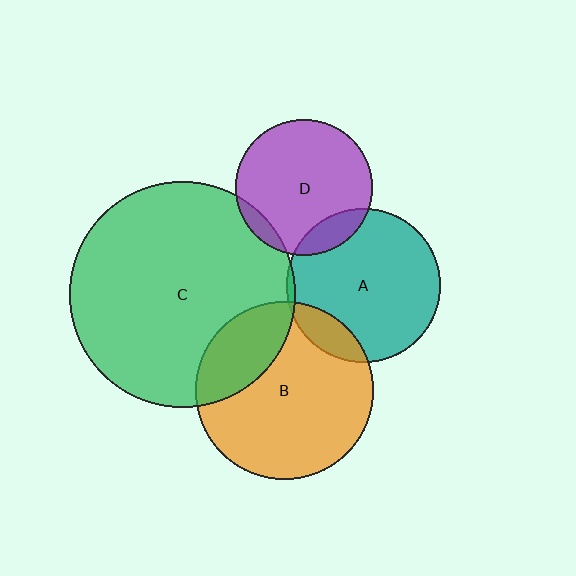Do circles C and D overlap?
Yes.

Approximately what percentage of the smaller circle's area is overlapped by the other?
Approximately 5%.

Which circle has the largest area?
Circle C (green).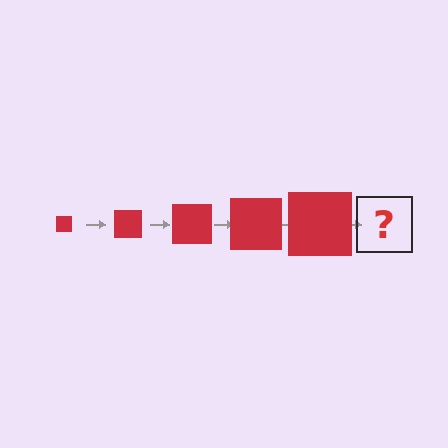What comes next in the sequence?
The next element should be a red square, larger than the previous one.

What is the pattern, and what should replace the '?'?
The pattern is that the square gets progressively larger each step. The '?' should be a red square, larger than the previous one.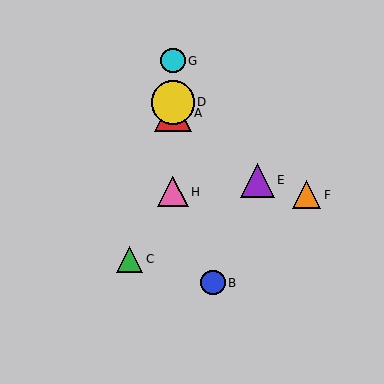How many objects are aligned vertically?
4 objects (A, D, G, H) are aligned vertically.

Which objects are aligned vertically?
Objects A, D, G, H are aligned vertically.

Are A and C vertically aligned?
No, A is at x≈173 and C is at x≈130.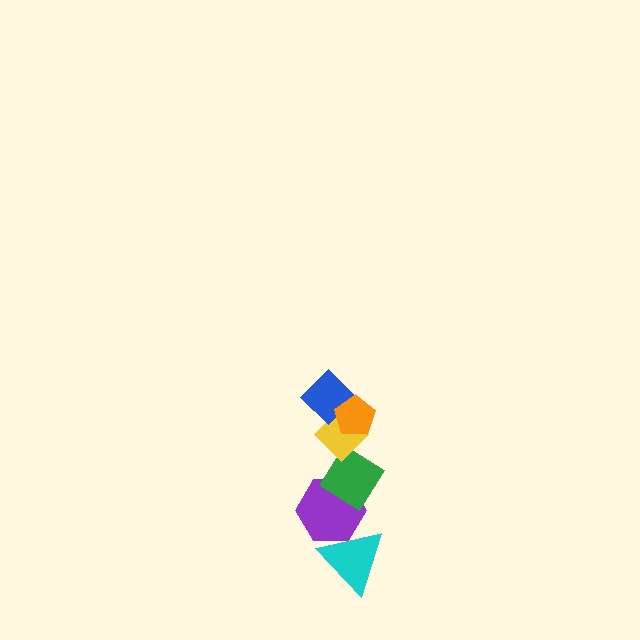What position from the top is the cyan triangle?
The cyan triangle is 6th from the top.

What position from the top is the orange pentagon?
The orange pentagon is 1st from the top.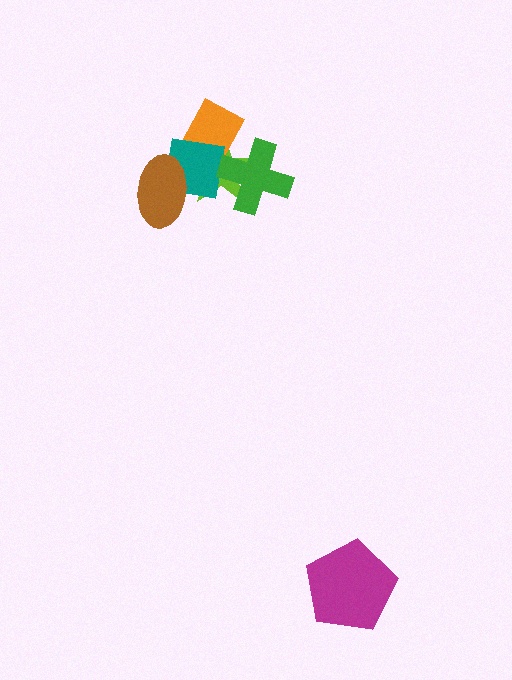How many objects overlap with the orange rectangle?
4 objects overlap with the orange rectangle.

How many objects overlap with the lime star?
4 objects overlap with the lime star.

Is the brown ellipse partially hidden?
No, no other shape covers it.